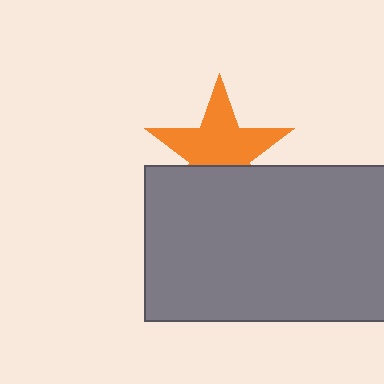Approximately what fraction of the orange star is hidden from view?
Roughly 34% of the orange star is hidden behind the gray rectangle.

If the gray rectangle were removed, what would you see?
You would see the complete orange star.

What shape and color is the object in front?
The object in front is a gray rectangle.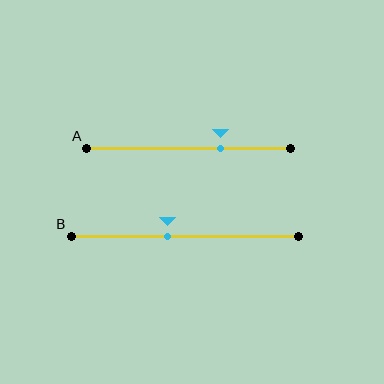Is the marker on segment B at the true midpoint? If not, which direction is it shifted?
No, the marker on segment B is shifted to the left by about 8% of the segment length.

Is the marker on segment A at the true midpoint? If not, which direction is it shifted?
No, the marker on segment A is shifted to the right by about 15% of the segment length.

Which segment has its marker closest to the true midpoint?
Segment B has its marker closest to the true midpoint.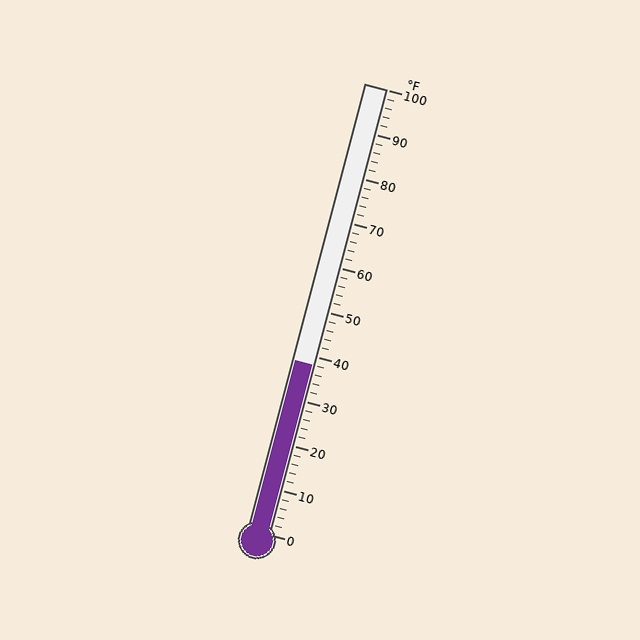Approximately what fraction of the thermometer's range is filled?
The thermometer is filled to approximately 40% of its range.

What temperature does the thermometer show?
The thermometer shows approximately 38°F.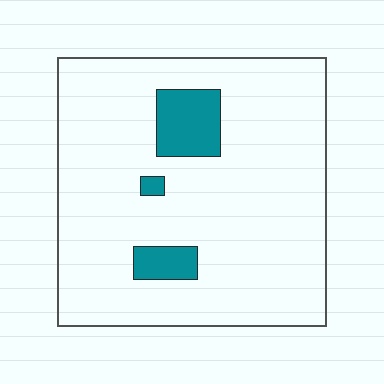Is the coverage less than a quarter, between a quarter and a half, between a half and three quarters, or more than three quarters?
Less than a quarter.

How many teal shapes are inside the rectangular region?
3.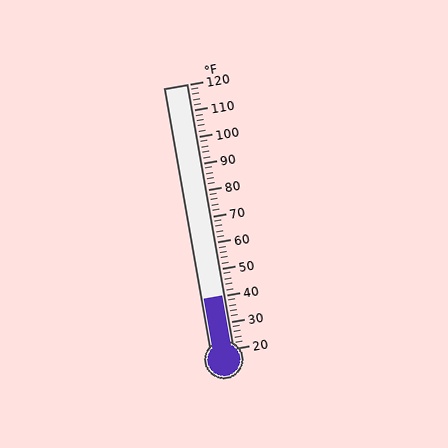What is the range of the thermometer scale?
The thermometer scale ranges from 20°F to 120°F.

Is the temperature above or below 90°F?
The temperature is below 90°F.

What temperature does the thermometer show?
The thermometer shows approximately 40°F.